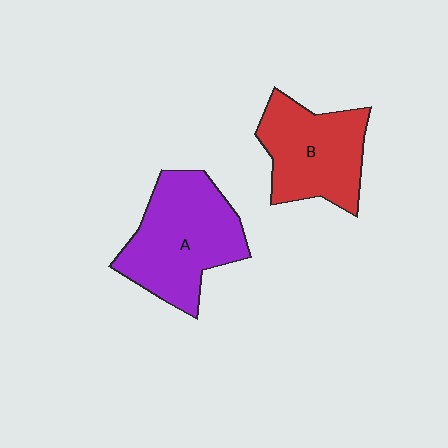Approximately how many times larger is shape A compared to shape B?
Approximately 1.2 times.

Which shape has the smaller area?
Shape B (red).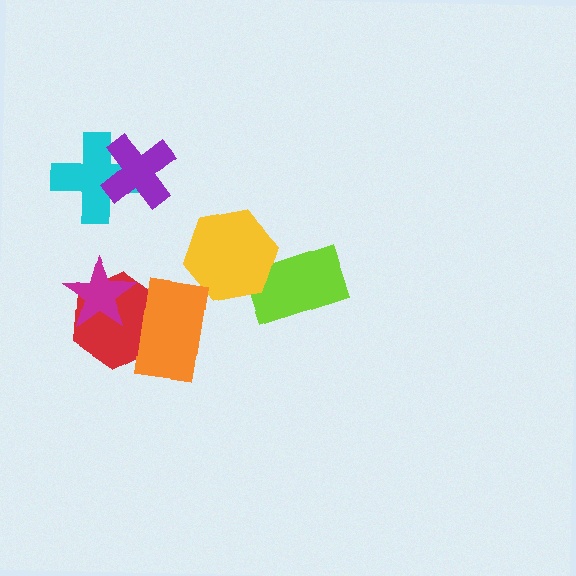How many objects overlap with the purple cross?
1 object overlaps with the purple cross.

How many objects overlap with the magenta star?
1 object overlaps with the magenta star.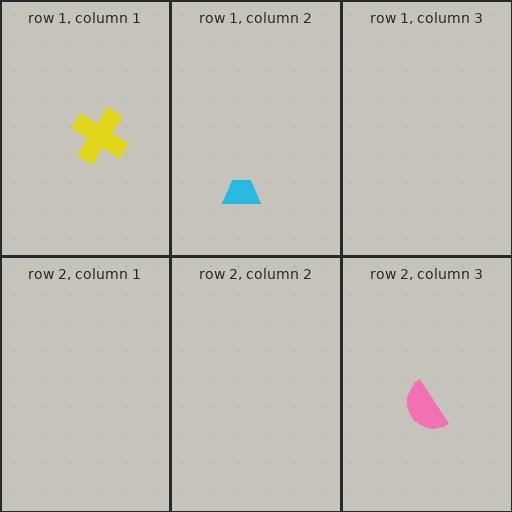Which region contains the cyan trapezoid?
The row 1, column 2 region.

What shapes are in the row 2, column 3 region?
The pink semicircle.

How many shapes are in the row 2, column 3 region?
1.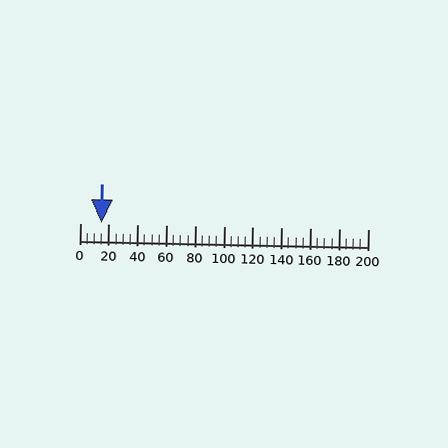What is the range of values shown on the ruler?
The ruler shows values from 0 to 200.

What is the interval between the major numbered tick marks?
The major tick marks are spaced 20 units apart.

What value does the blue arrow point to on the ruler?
The blue arrow points to approximately 15.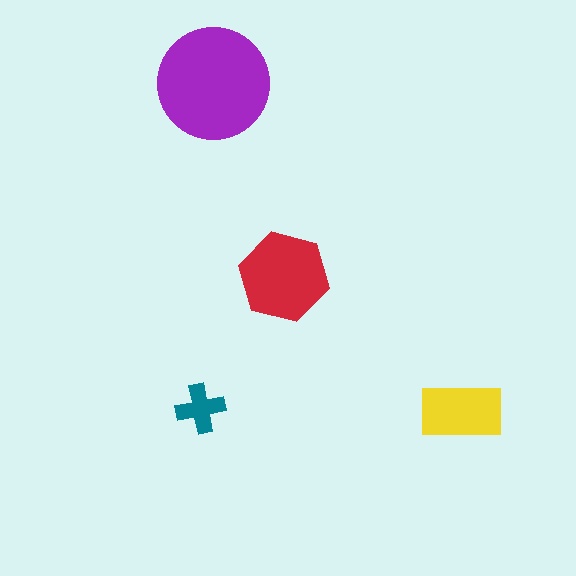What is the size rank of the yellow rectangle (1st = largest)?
3rd.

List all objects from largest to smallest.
The purple circle, the red hexagon, the yellow rectangle, the teal cross.